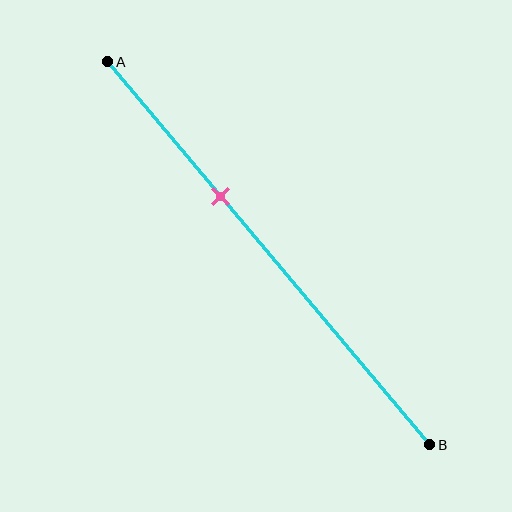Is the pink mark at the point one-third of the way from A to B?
Yes, the mark is approximately at the one-third point.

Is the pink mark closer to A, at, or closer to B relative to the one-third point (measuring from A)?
The pink mark is approximately at the one-third point of segment AB.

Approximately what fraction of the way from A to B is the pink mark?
The pink mark is approximately 35% of the way from A to B.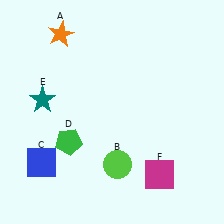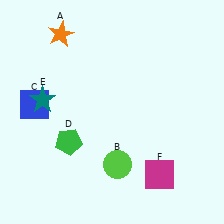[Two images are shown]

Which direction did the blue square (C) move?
The blue square (C) moved up.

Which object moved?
The blue square (C) moved up.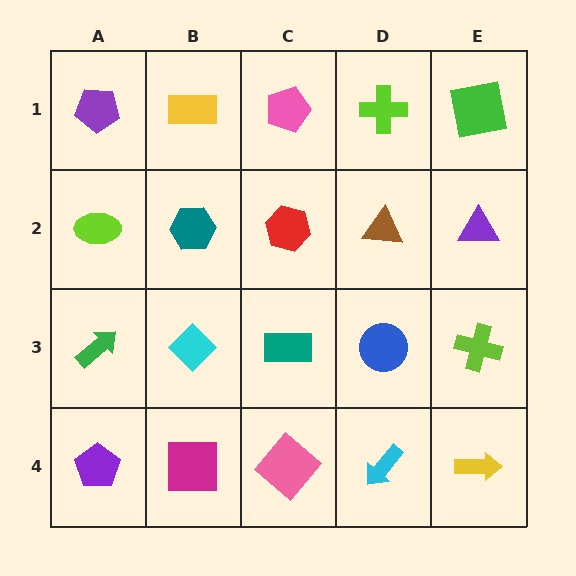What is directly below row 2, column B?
A cyan diamond.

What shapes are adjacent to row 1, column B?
A teal hexagon (row 2, column B), a purple pentagon (row 1, column A), a pink pentagon (row 1, column C).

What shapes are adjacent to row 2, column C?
A pink pentagon (row 1, column C), a teal rectangle (row 3, column C), a teal hexagon (row 2, column B), a brown triangle (row 2, column D).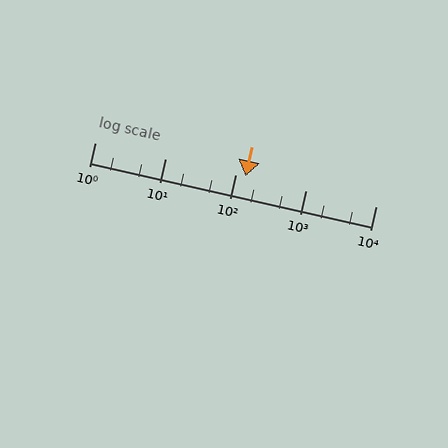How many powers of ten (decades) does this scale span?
The scale spans 4 decades, from 1 to 10000.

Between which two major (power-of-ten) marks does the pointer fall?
The pointer is between 100 and 1000.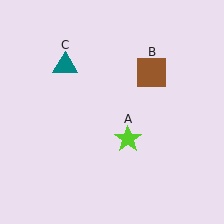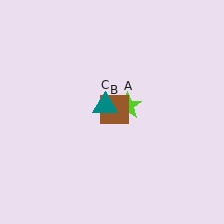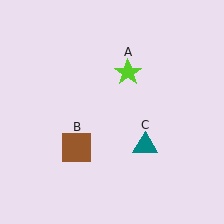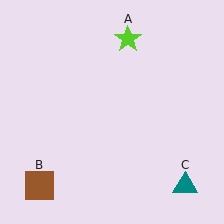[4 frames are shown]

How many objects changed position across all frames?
3 objects changed position: lime star (object A), brown square (object B), teal triangle (object C).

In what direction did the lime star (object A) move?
The lime star (object A) moved up.